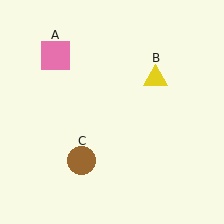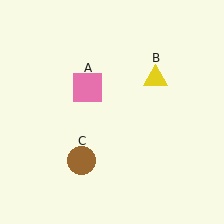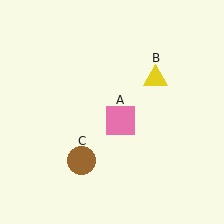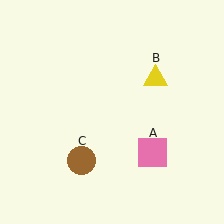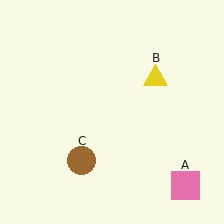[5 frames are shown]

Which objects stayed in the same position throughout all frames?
Yellow triangle (object B) and brown circle (object C) remained stationary.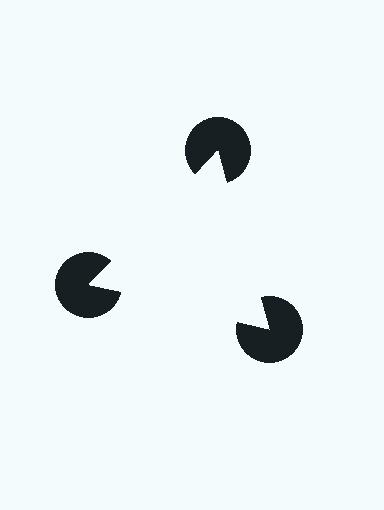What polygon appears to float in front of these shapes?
An illusory triangle — its edges are inferred from the aligned wedge cuts in the pac-man discs, not physically drawn.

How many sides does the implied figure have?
3 sides.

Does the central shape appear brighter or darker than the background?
It typically appears slightly brighter than the background, even though no actual brightness change is drawn.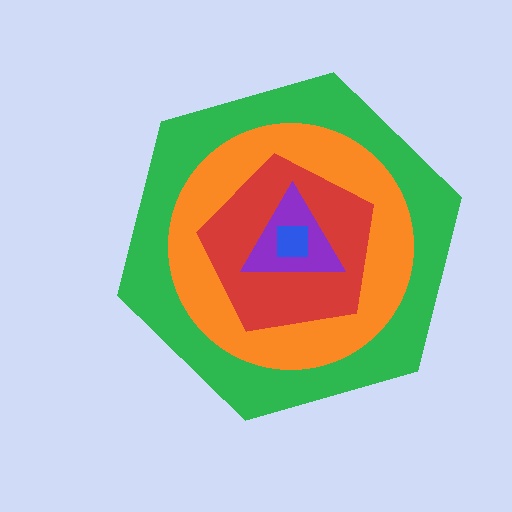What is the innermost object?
The blue square.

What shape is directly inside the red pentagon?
The purple triangle.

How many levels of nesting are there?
5.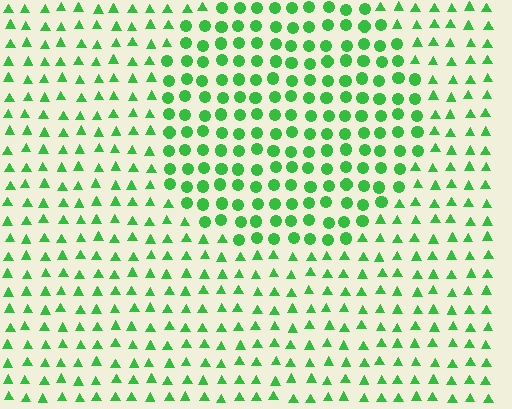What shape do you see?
I see a circle.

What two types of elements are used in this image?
The image uses circles inside the circle region and triangles outside it.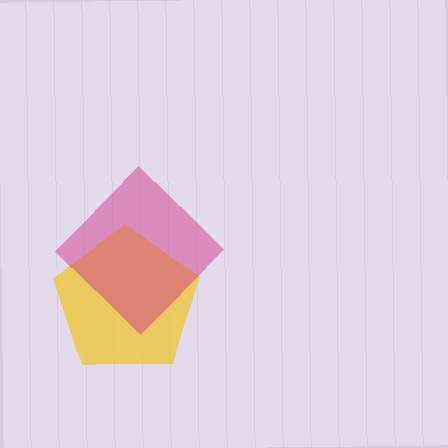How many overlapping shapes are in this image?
There are 2 overlapping shapes in the image.